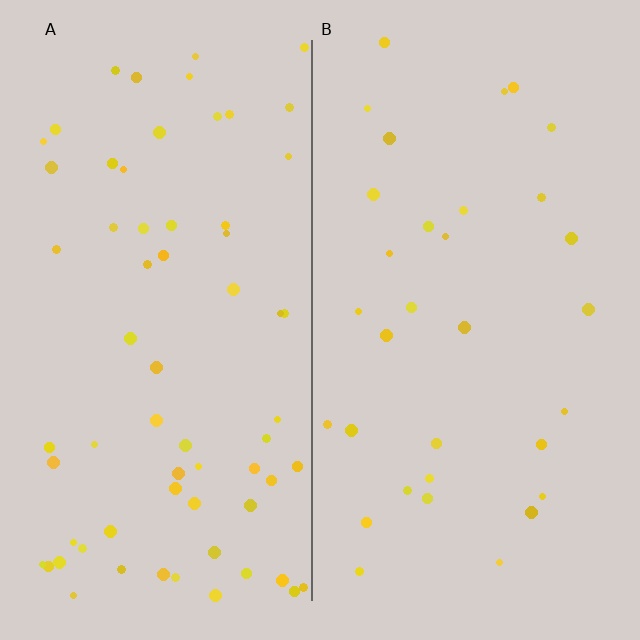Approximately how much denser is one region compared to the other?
Approximately 2.0× — region A over region B.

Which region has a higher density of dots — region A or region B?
A (the left).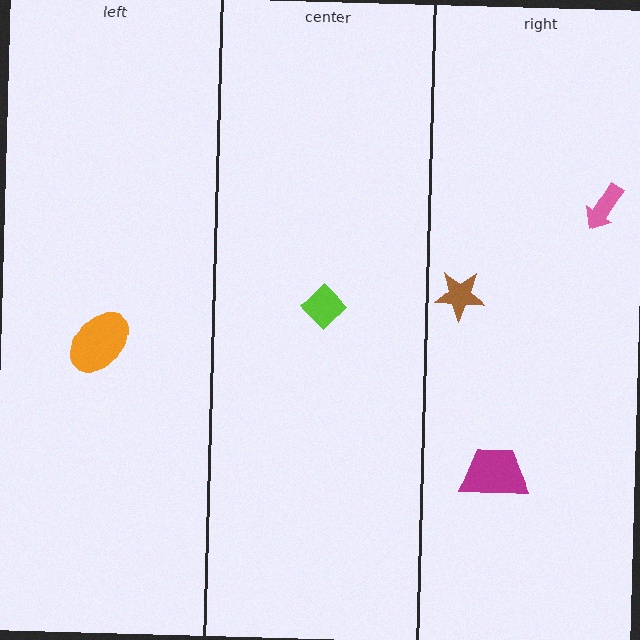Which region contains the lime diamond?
The center region.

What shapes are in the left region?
The orange ellipse.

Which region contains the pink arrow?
The right region.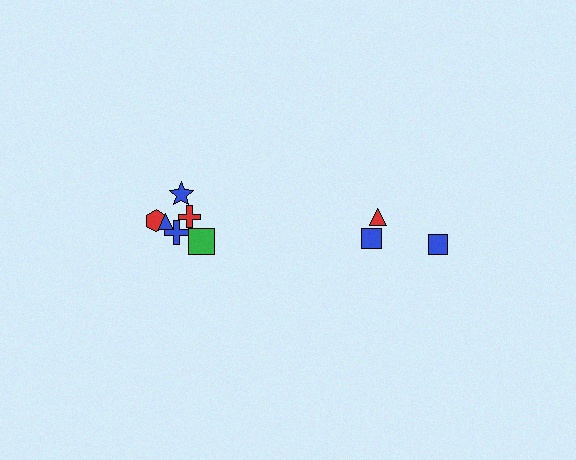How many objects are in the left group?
There are 6 objects.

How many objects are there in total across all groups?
There are 9 objects.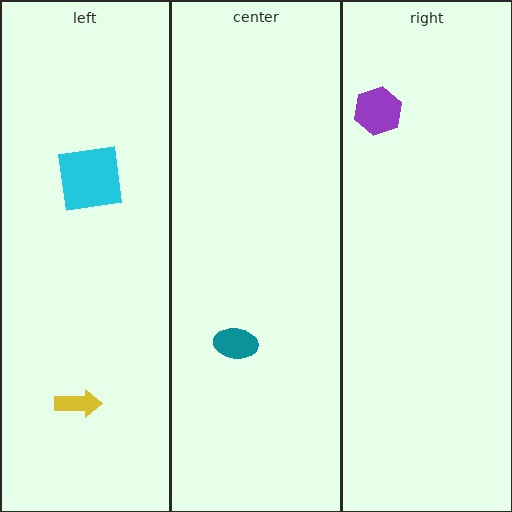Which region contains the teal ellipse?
The center region.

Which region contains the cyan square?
The left region.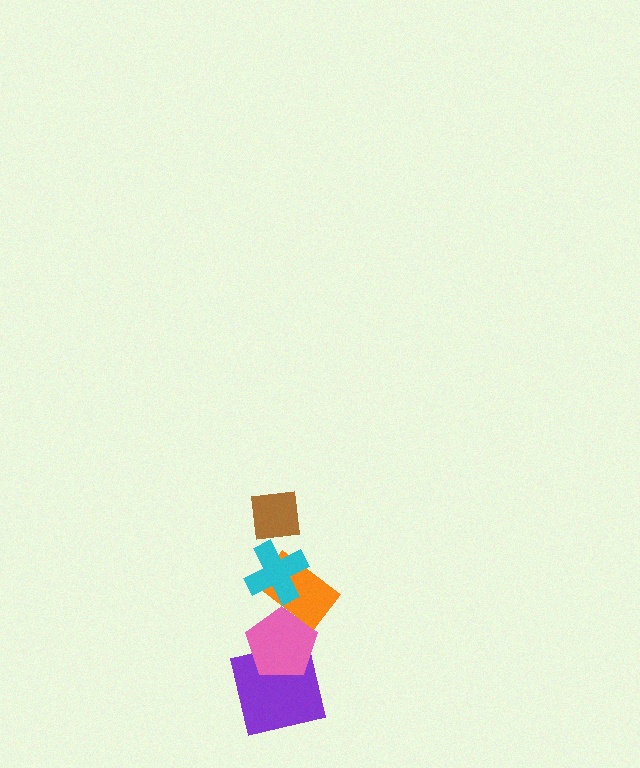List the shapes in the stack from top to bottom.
From top to bottom: the brown square, the cyan cross, the orange rectangle, the pink pentagon, the purple square.